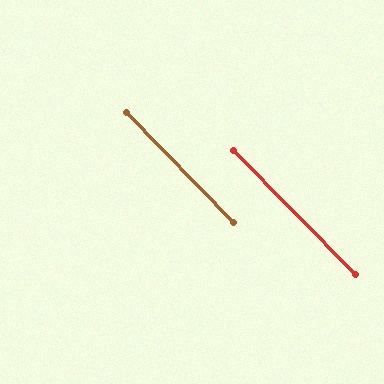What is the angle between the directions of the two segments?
Approximately 0 degrees.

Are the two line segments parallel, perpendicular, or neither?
Parallel — their directions differ by only 0.2°.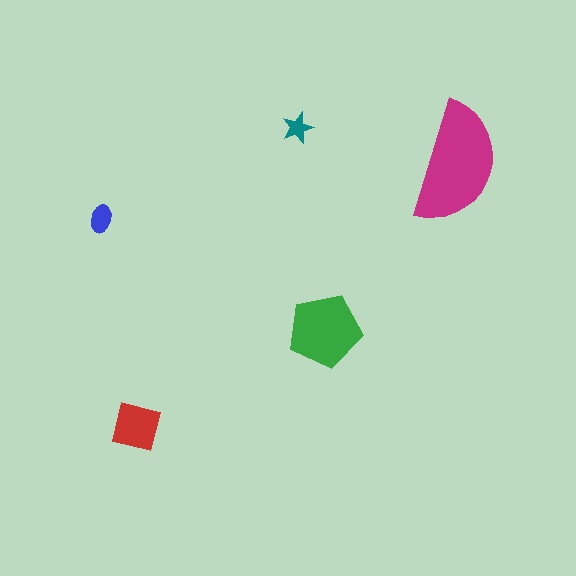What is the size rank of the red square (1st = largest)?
3rd.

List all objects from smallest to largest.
The teal star, the blue ellipse, the red square, the green pentagon, the magenta semicircle.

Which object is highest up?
The teal star is topmost.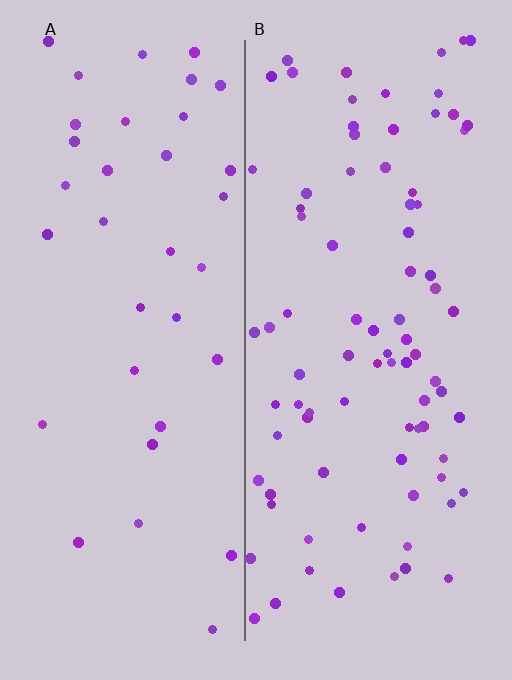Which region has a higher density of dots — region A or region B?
B (the right).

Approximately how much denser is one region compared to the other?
Approximately 2.4× — region B over region A.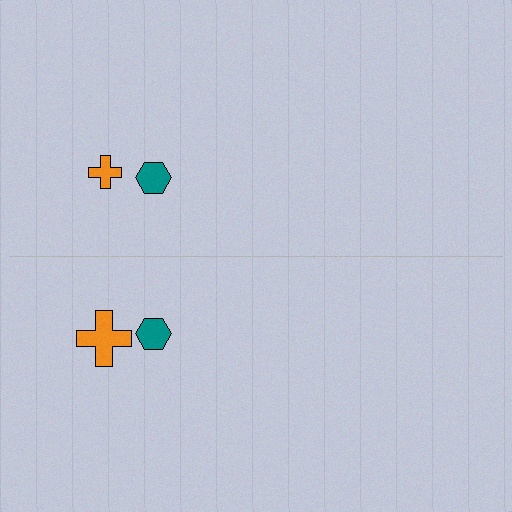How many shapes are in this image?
There are 4 shapes in this image.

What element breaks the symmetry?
The orange cross on the bottom side has a different size than its mirror counterpart.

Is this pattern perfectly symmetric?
No, the pattern is not perfectly symmetric. The orange cross on the bottom side has a different size than its mirror counterpart.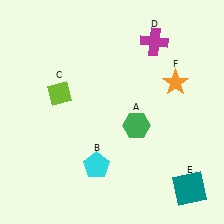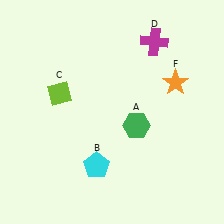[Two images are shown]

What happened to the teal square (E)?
The teal square (E) was removed in Image 2. It was in the bottom-right area of Image 1.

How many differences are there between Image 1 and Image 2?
There is 1 difference between the two images.